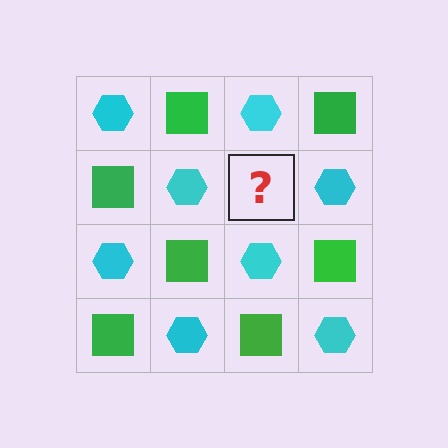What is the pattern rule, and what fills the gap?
The rule is that it alternates cyan hexagon and green square in a checkerboard pattern. The gap should be filled with a green square.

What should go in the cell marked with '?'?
The missing cell should contain a green square.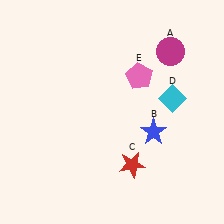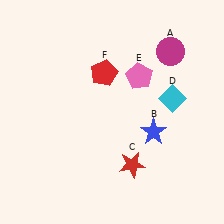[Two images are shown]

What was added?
A red pentagon (F) was added in Image 2.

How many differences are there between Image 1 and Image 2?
There is 1 difference between the two images.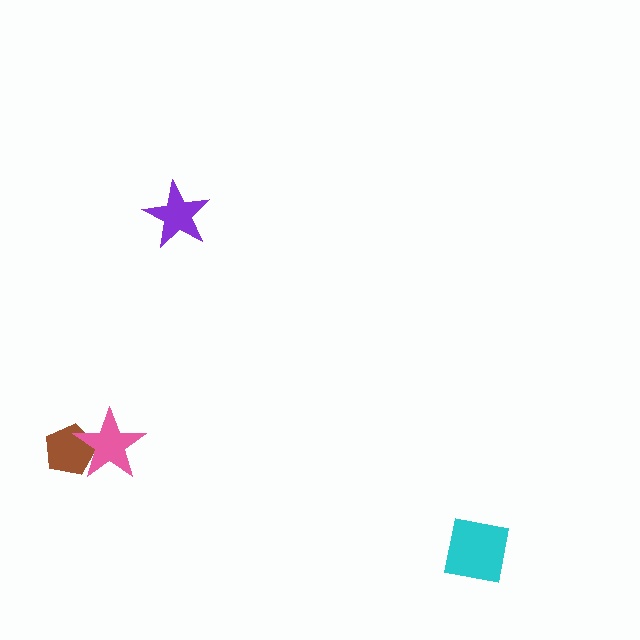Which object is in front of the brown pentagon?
The pink star is in front of the brown pentagon.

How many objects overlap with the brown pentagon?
1 object overlaps with the brown pentagon.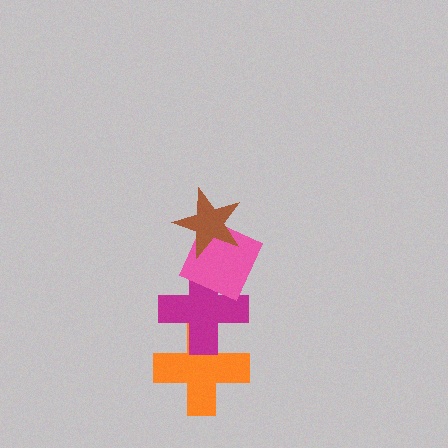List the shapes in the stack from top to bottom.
From top to bottom: the brown star, the pink diamond, the magenta cross, the orange cross.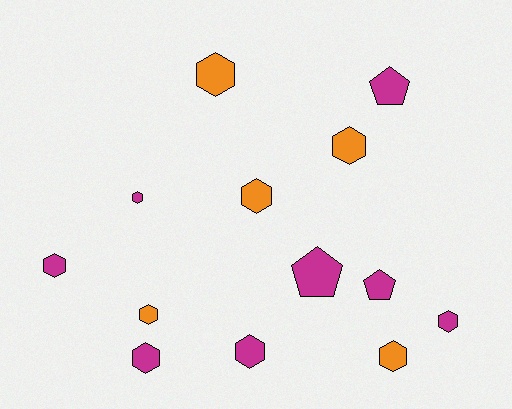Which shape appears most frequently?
Hexagon, with 10 objects.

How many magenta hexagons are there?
There are 5 magenta hexagons.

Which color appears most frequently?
Magenta, with 8 objects.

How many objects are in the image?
There are 13 objects.